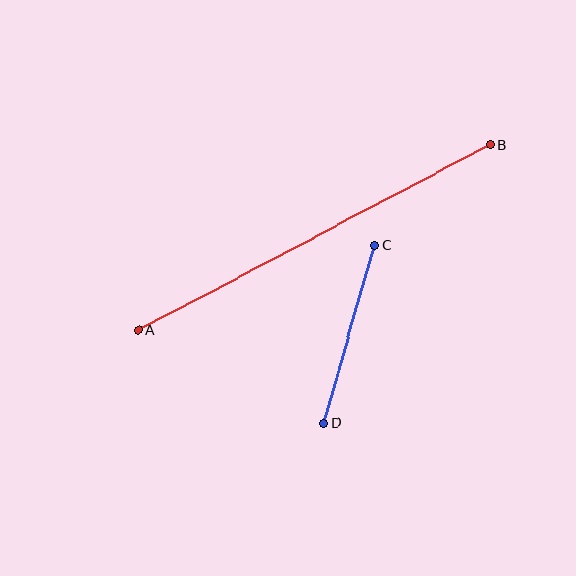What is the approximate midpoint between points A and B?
The midpoint is at approximately (314, 237) pixels.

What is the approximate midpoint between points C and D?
The midpoint is at approximately (349, 334) pixels.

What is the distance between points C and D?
The distance is approximately 184 pixels.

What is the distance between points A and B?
The distance is approximately 397 pixels.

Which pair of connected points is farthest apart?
Points A and B are farthest apart.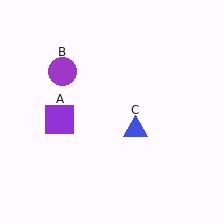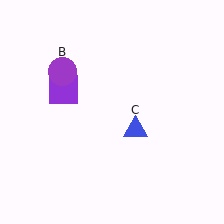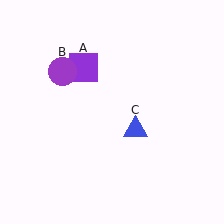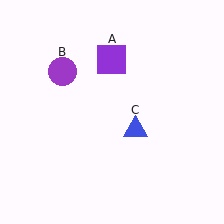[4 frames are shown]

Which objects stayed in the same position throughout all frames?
Purple circle (object B) and blue triangle (object C) remained stationary.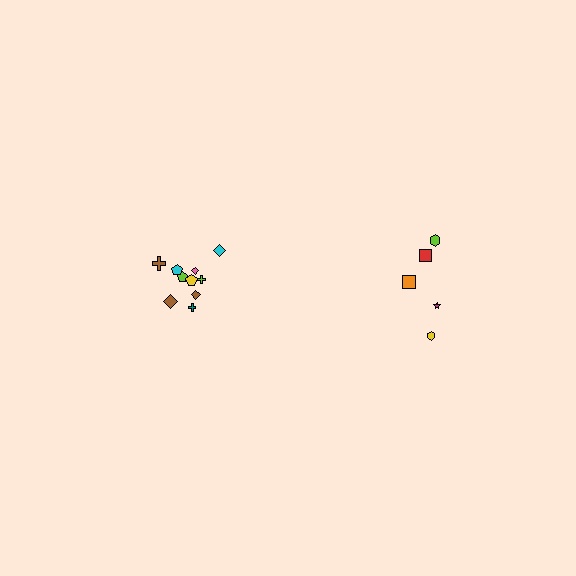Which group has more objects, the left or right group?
The left group.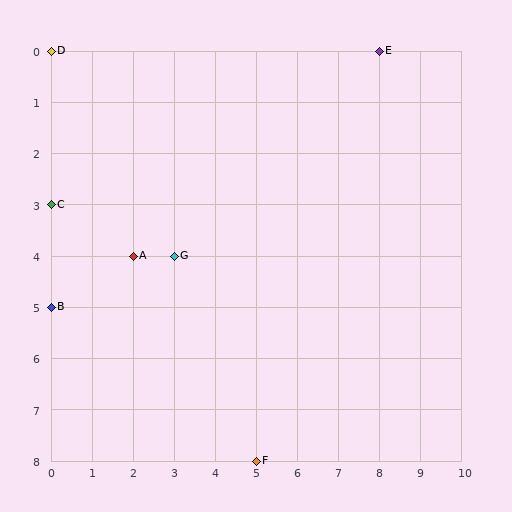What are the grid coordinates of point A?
Point A is at grid coordinates (2, 4).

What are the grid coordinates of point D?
Point D is at grid coordinates (0, 0).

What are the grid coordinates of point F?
Point F is at grid coordinates (5, 8).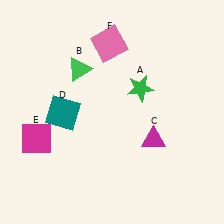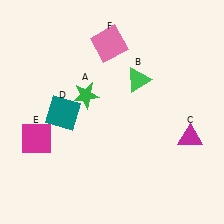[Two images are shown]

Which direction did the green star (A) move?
The green star (A) moved left.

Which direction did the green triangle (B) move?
The green triangle (B) moved right.